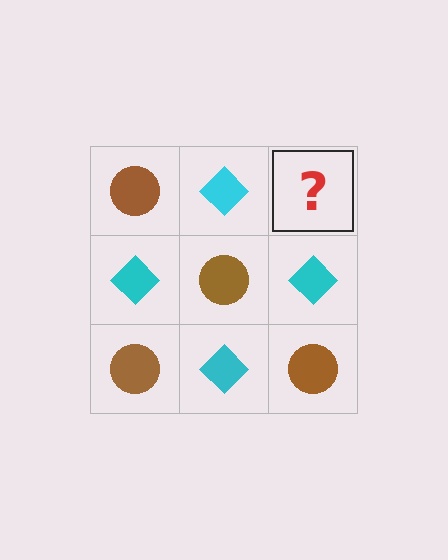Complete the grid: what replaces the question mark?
The question mark should be replaced with a brown circle.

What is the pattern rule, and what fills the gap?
The rule is that it alternates brown circle and cyan diamond in a checkerboard pattern. The gap should be filled with a brown circle.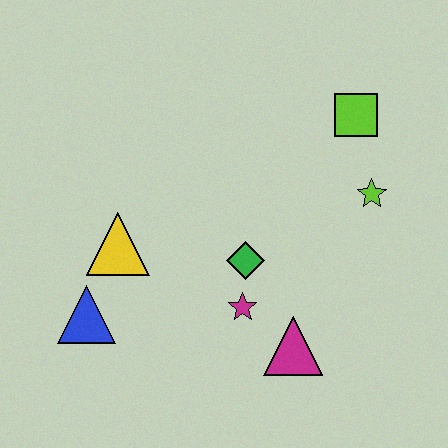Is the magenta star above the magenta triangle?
Yes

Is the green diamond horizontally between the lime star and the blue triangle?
Yes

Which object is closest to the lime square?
The lime star is closest to the lime square.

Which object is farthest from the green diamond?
The lime square is farthest from the green diamond.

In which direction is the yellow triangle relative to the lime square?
The yellow triangle is to the left of the lime square.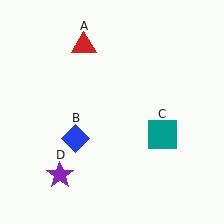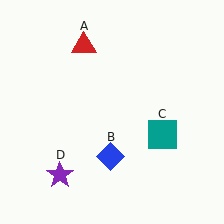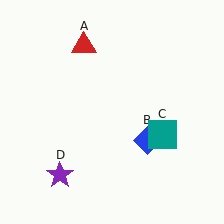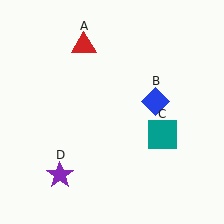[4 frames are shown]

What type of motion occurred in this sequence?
The blue diamond (object B) rotated counterclockwise around the center of the scene.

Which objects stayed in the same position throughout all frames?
Red triangle (object A) and teal square (object C) and purple star (object D) remained stationary.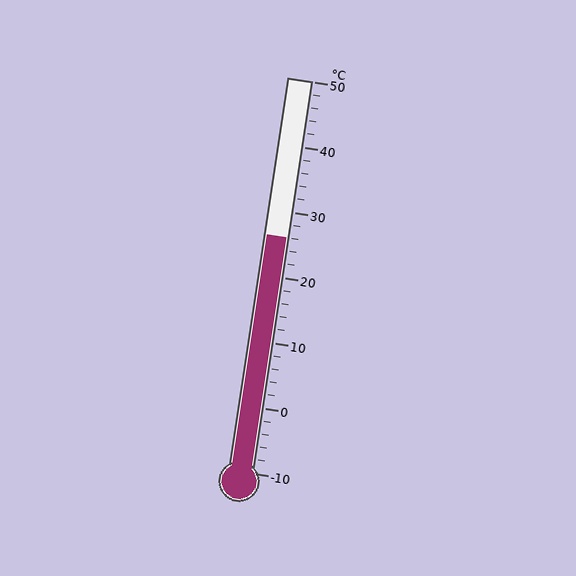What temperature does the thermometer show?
The thermometer shows approximately 26°C.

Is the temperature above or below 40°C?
The temperature is below 40°C.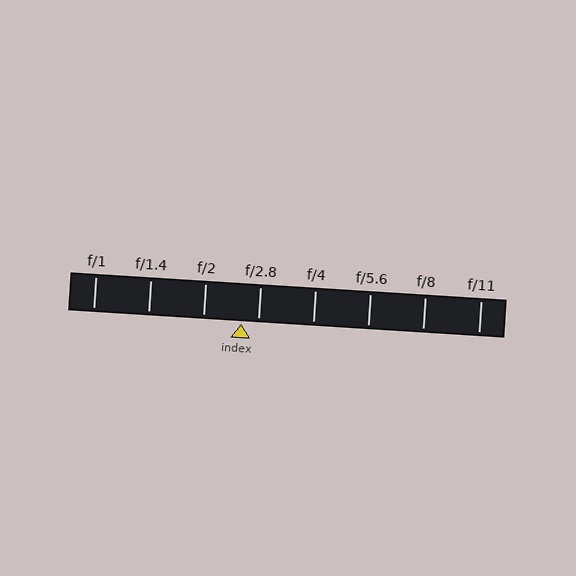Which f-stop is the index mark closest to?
The index mark is closest to f/2.8.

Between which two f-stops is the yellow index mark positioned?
The index mark is between f/2 and f/2.8.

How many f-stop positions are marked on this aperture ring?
There are 8 f-stop positions marked.